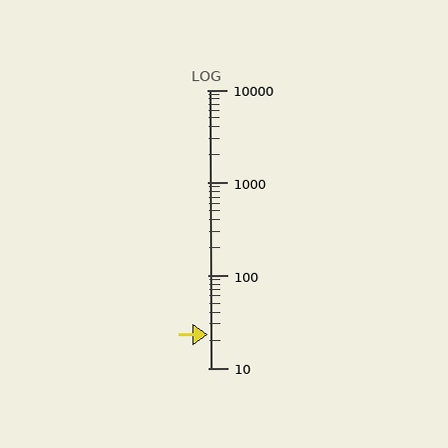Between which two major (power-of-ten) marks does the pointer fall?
The pointer is between 10 and 100.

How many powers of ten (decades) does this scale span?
The scale spans 3 decades, from 10 to 10000.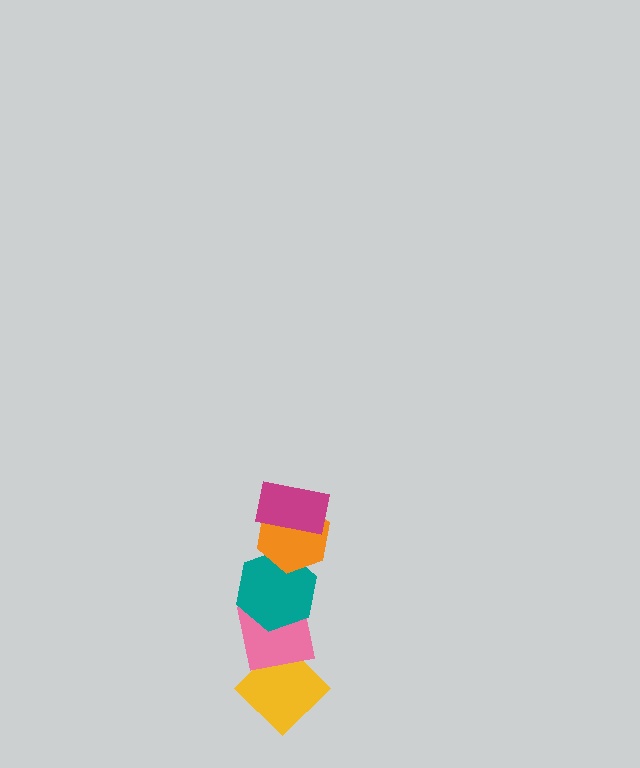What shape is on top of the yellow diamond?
The pink square is on top of the yellow diamond.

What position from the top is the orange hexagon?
The orange hexagon is 2nd from the top.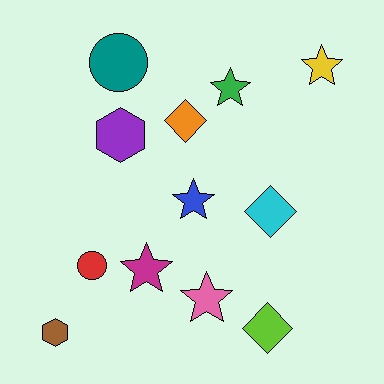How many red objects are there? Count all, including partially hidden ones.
There is 1 red object.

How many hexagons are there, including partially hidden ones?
There are 2 hexagons.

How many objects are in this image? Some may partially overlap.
There are 12 objects.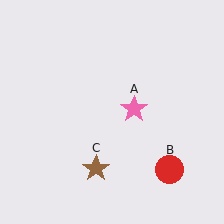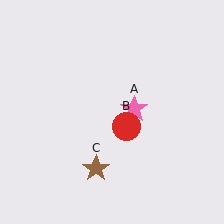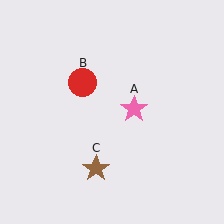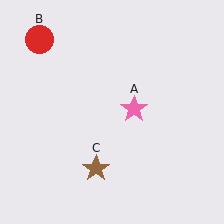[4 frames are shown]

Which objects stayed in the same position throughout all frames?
Pink star (object A) and brown star (object C) remained stationary.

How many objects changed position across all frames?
1 object changed position: red circle (object B).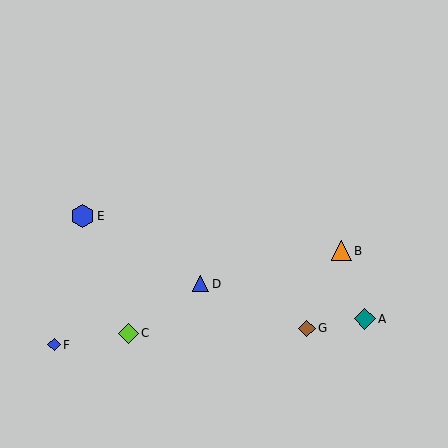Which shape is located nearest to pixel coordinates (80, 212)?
The blue hexagon (labeled E) at (83, 216) is nearest to that location.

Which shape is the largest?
The blue hexagon (labeled E) is the largest.